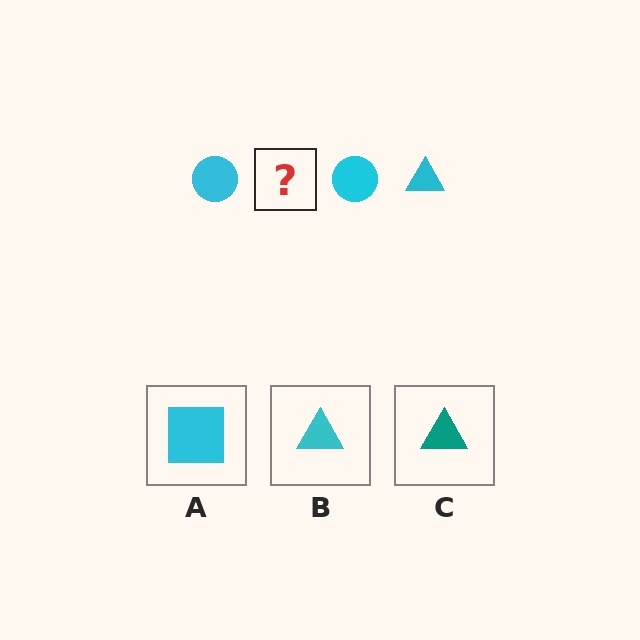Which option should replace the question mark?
Option B.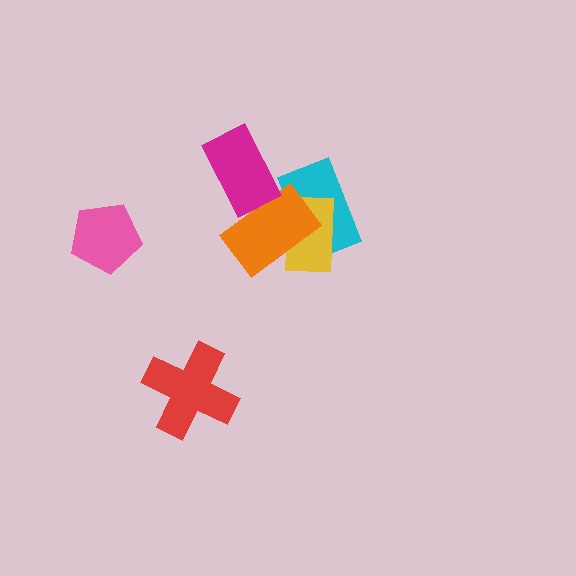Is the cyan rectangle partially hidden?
Yes, it is partially covered by another shape.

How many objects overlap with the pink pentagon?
0 objects overlap with the pink pentagon.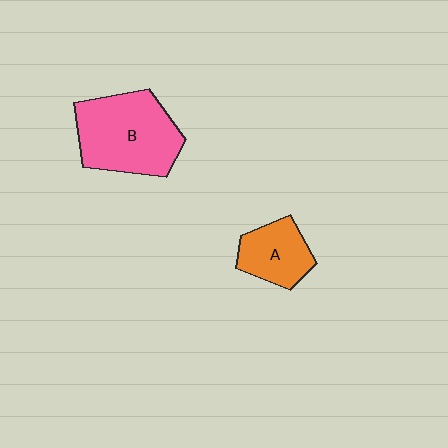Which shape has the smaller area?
Shape A (orange).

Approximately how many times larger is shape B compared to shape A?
Approximately 1.9 times.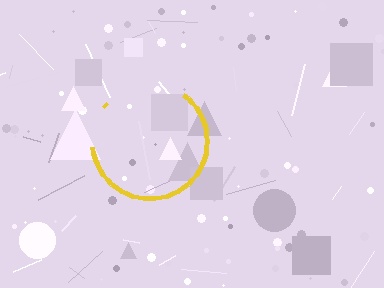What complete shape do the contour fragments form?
The contour fragments form a circle.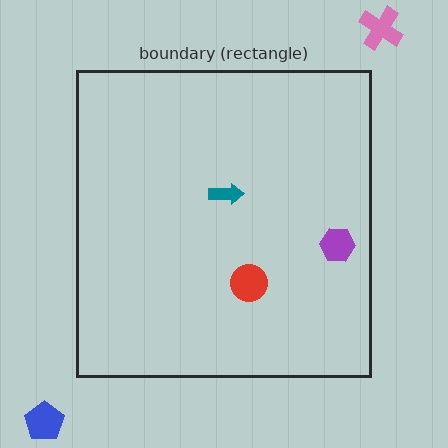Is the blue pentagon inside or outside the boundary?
Outside.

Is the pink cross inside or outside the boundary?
Outside.